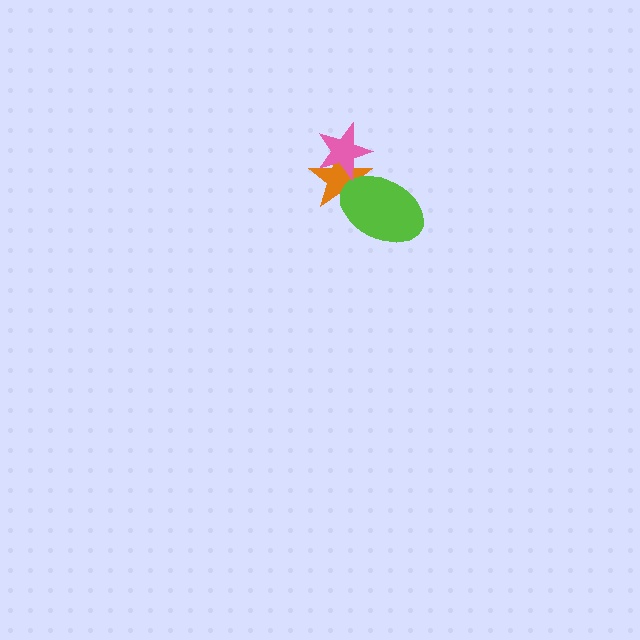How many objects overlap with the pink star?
1 object overlaps with the pink star.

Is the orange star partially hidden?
Yes, it is partially covered by another shape.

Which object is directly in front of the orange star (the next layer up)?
The lime ellipse is directly in front of the orange star.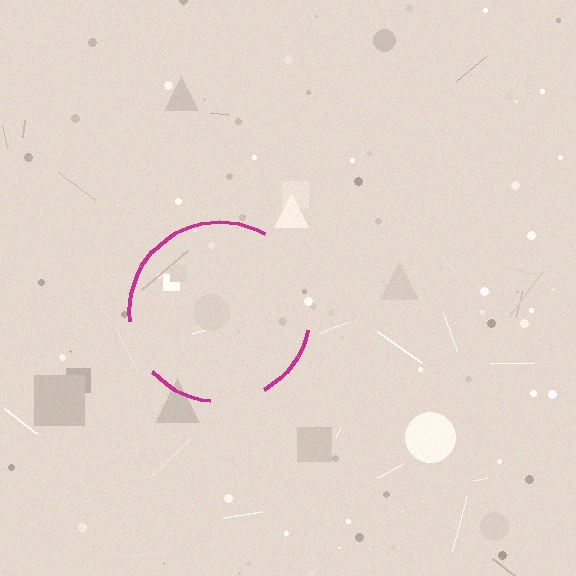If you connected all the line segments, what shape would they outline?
They would outline a circle.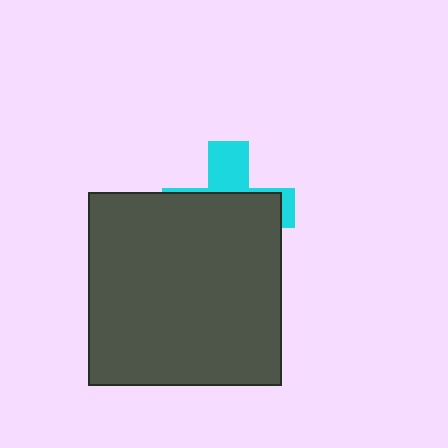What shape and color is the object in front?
The object in front is a dark gray square.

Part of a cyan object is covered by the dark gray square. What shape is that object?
It is a cross.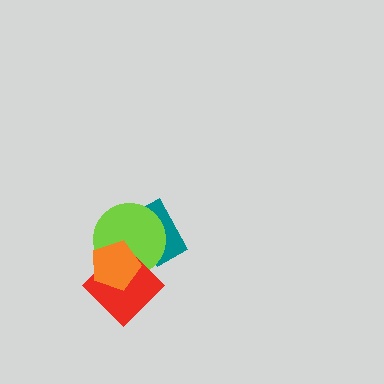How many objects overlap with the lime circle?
3 objects overlap with the lime circle.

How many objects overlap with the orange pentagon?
2 objects overlap with the orange pentagon.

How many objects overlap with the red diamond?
2 objects overlap with the red diamond.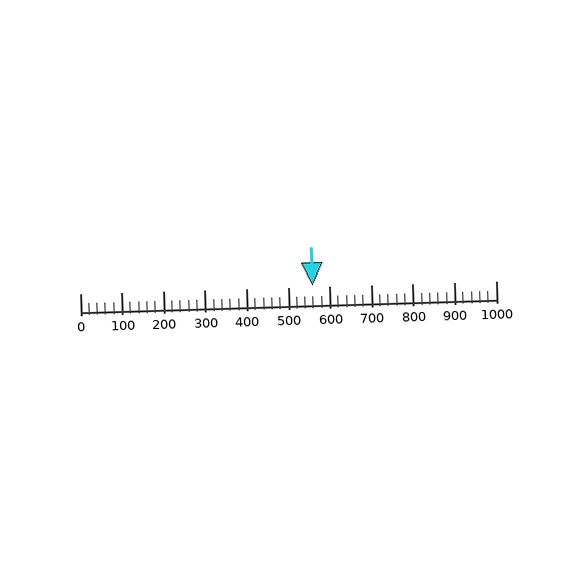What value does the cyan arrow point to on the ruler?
The cyan arrow points to approximately 560.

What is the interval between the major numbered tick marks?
The major tick marks are spaced 100 units apart.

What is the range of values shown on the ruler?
The ruler shows values from 0 to 1000.